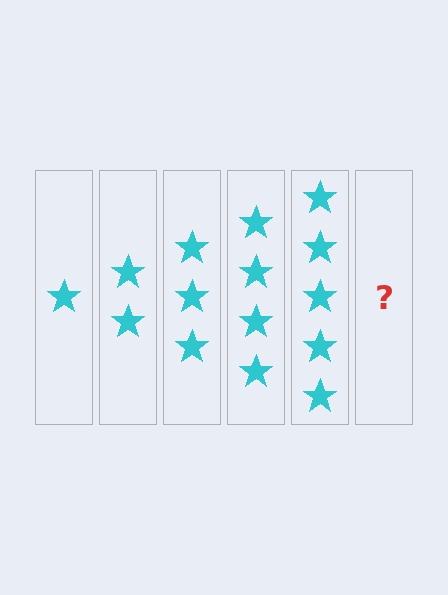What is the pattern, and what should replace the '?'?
The pattern is that each step adds one more star. The '?' should be 6 stars.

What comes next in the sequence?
The next element should be 6 stars.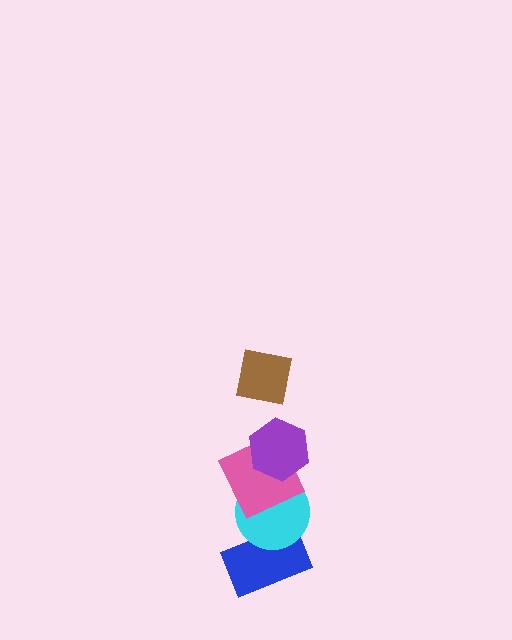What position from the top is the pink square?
The pink square is 3rd from the top.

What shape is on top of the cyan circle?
The pink square is on top of the cyan circle.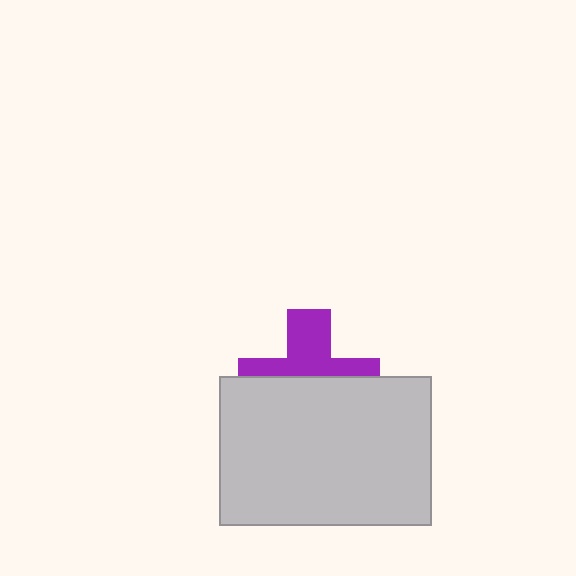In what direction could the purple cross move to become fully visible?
The purple cross could move up. That would shift it out from behind the light gray rectangle entirely.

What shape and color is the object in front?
The object in front is a light gray rectangle.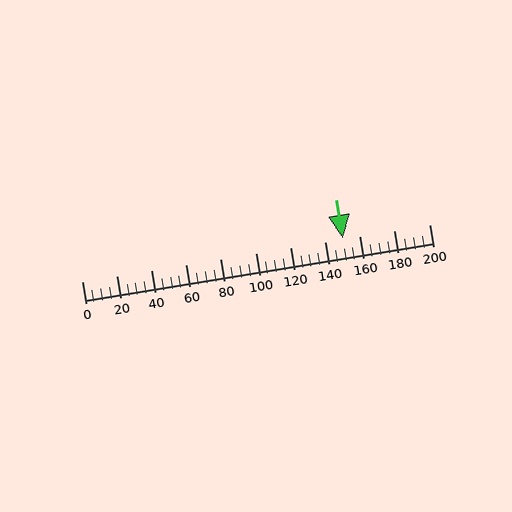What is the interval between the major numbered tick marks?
The major tick marks are spaced 20 units apart.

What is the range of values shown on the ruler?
The ruler shows values from 0 to 200.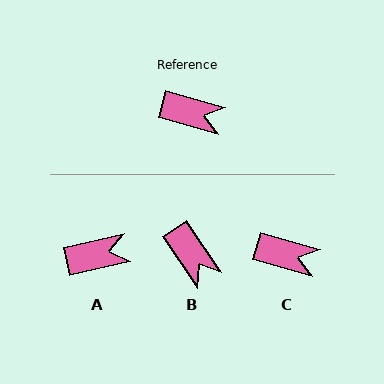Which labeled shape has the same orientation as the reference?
C.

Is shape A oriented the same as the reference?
No, it is off by about 28 degrees.